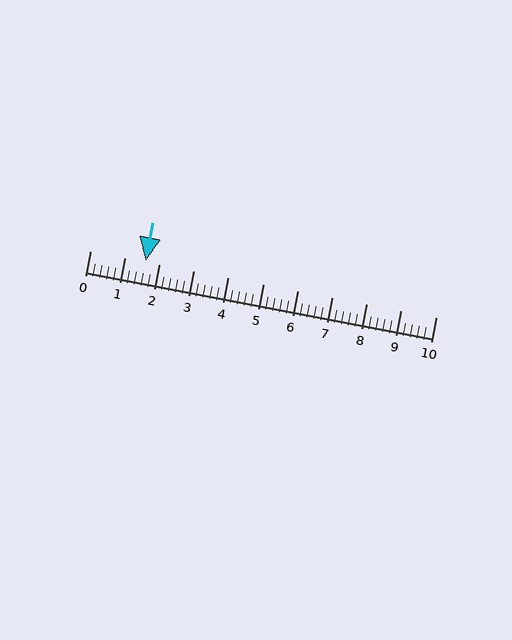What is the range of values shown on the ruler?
The ruler shows values from 0 to 10.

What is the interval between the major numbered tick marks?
The major tick marks are spaced 1 units apart.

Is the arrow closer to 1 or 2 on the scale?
The arrow is closer to 2.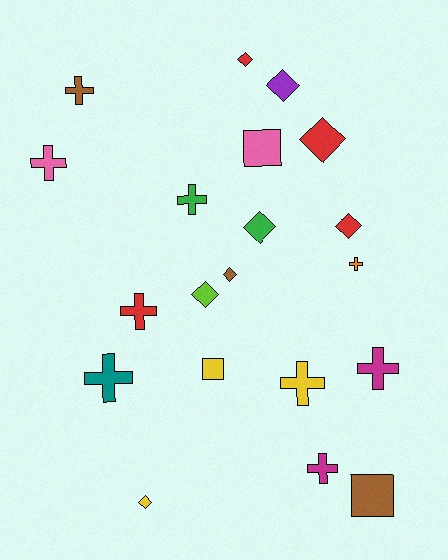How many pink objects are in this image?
There are 2 pink objects.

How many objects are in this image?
There are 20 objects.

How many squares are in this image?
There are 3 squares.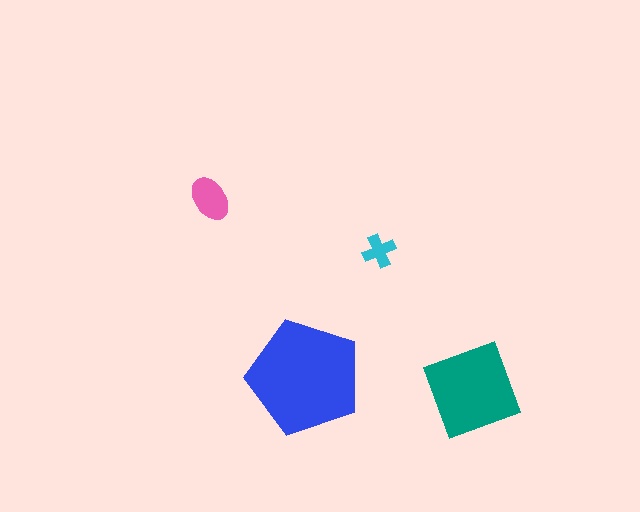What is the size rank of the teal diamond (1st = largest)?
2nd.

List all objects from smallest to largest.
The cyan cross, the pink ellipse, the teal diamond, the blue pentagon.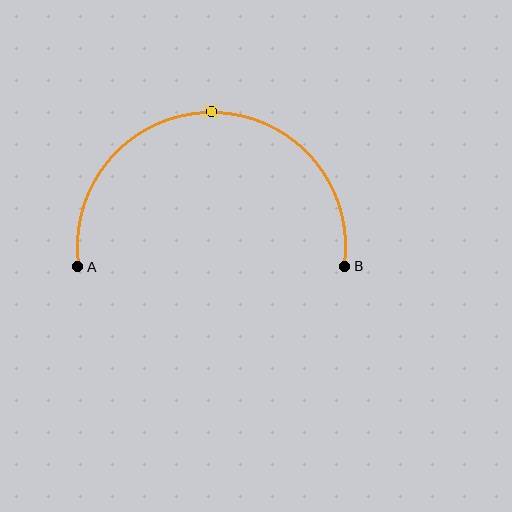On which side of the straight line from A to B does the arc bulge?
The arc bulges above the straight line connecting A and B.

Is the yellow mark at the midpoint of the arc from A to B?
Yes. The yellow mark lies on the arc at equal arc-length from both A and B — it is the arc midpoint.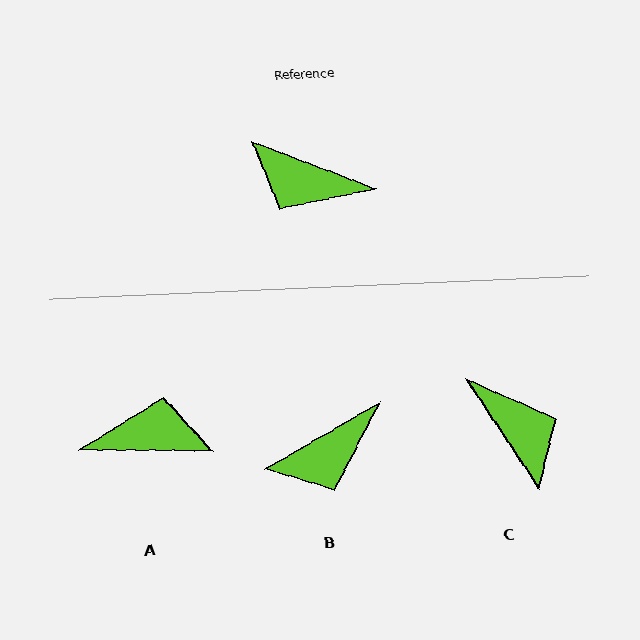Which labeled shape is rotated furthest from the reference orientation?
A, about 160 degrees away.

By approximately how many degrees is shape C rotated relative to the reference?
Approximately 145 degrees counter-clockwise.